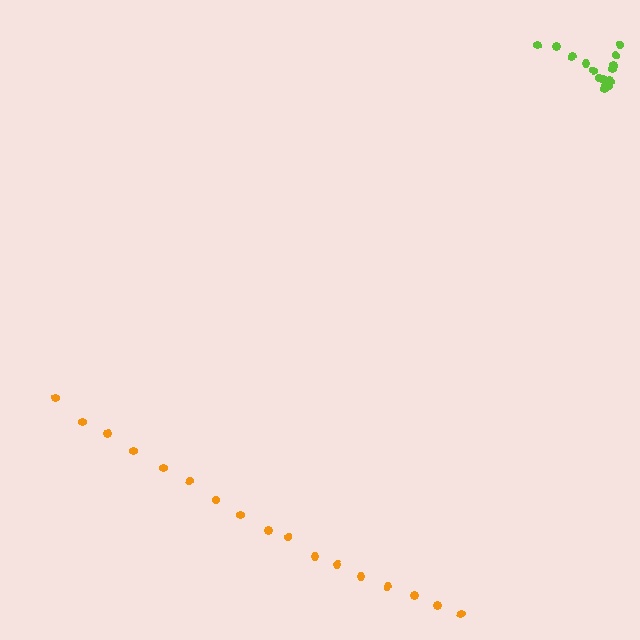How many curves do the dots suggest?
There are 2 distinct paths.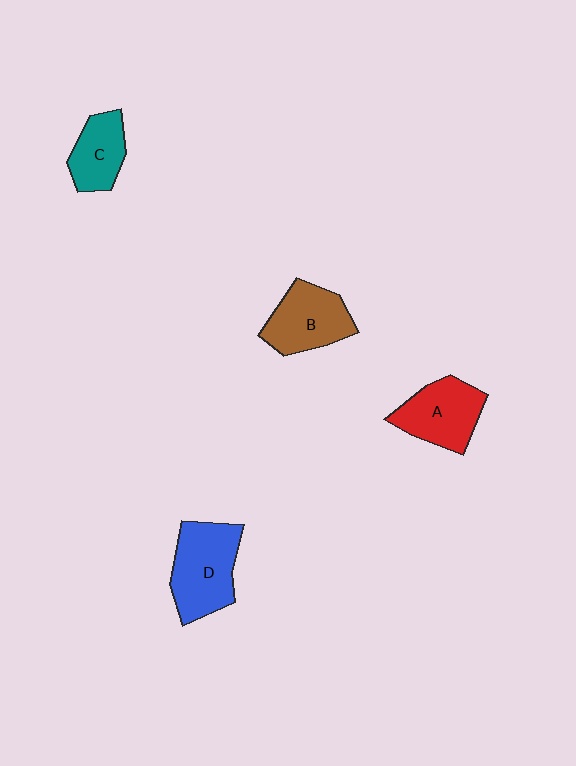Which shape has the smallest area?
Shape C (teal).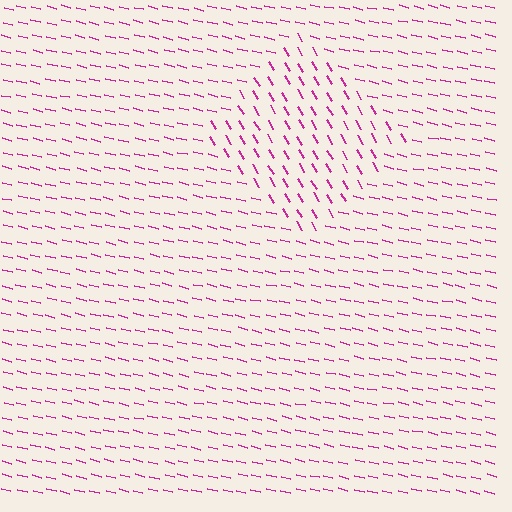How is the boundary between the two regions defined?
The boundary is defined purely by a change in line orientation (approximately 45 degrees difference). All lines are the same color and thickness.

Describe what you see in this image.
The image is filled with small magenta line segments. A diamond region in the image has lines oriented differently from the surrounding lines, creating a visible texture boundary.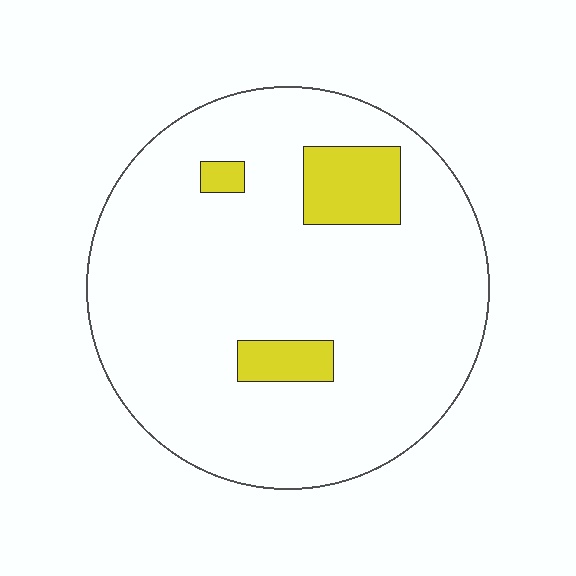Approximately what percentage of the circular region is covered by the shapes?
Approximately 10%.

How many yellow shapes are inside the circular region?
3.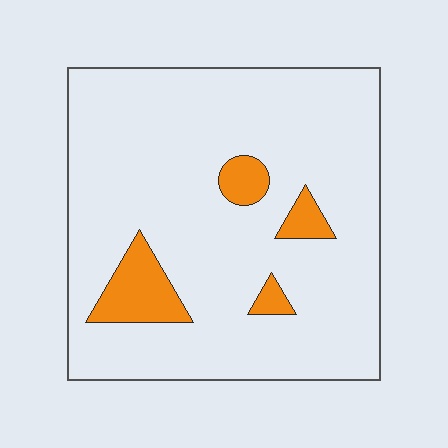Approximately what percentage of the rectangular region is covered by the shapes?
Approximately 10%.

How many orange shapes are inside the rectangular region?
4.